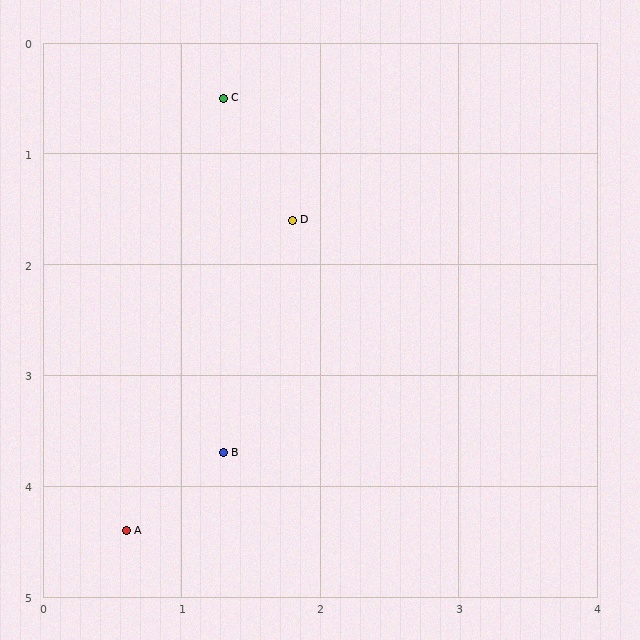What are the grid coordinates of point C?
Point C is at approximately (1.3, 0.5).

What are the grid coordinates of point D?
Point D is at approximately (1.8, 1.6).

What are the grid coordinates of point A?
Point A is at approximately (0.6, 4.4).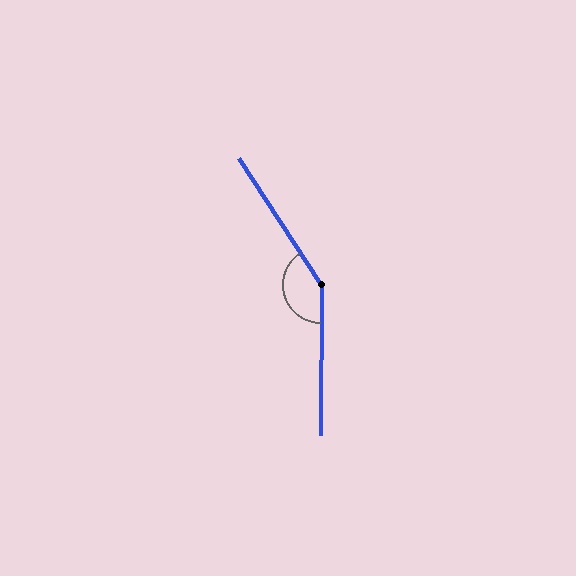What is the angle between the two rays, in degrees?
Approximately 146 degrees.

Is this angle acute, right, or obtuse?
It is obtuse.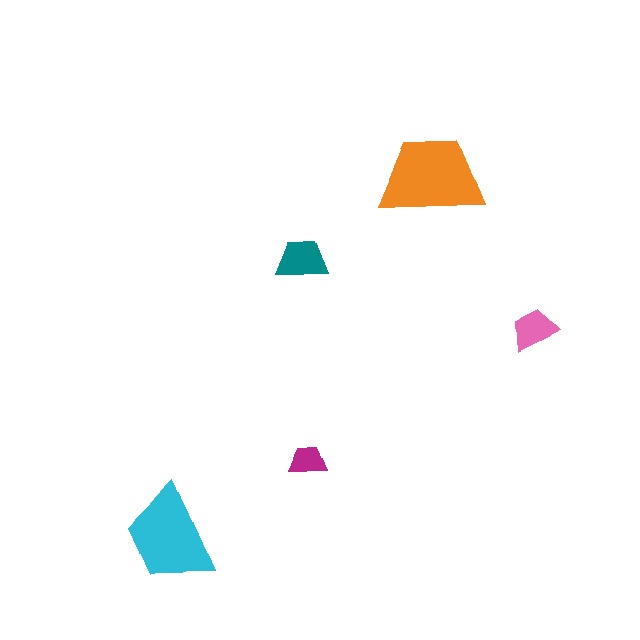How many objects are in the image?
There are 5 objects in the image.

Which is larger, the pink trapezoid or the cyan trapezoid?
The cyan one.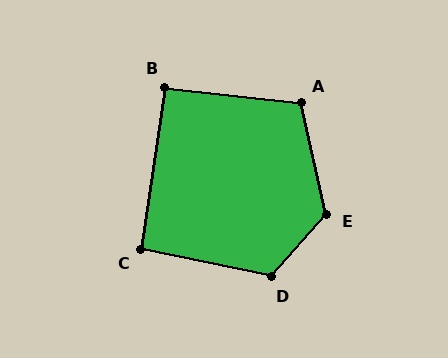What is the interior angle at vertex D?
Approximately 120 degrees (obtuse).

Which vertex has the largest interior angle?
E, at approximately 126 degrees.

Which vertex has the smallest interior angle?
B, at approximately 92 degrees.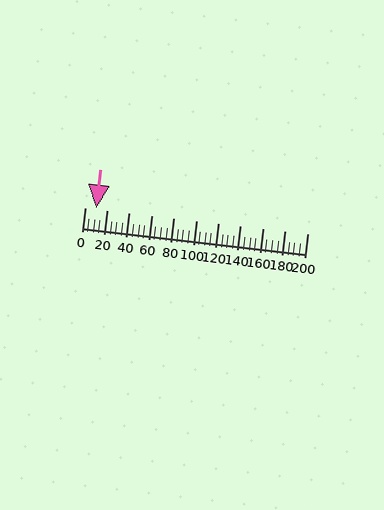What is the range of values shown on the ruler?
The ruler shows values from 0 to 200.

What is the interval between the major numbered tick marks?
The major tick marks are spaced 20 units apart.